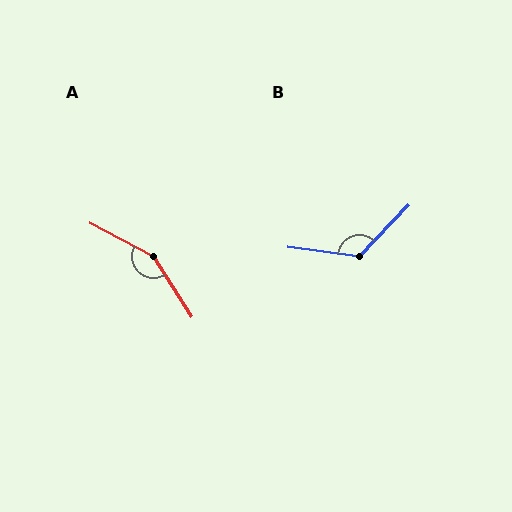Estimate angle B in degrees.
Approximately 127 degrees.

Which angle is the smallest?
B, at approximately 127 degrees.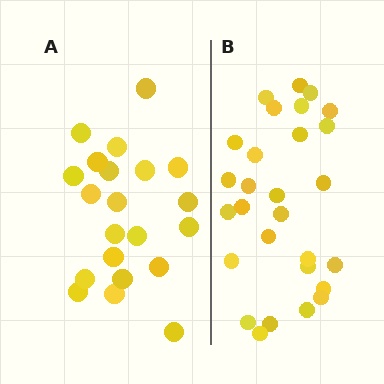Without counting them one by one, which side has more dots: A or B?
Region B (the right region) has more dots.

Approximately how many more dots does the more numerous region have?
Region B has roughly 8 or so more dots than region A.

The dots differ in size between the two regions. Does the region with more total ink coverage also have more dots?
No. Region A has more total ink coverage because its dots are larger, but region B actually contains more individual dots. Total area can be misleading — the number of items is what matters here.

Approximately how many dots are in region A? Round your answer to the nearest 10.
About 20 dots. (The exact count is 21, which rounds to 20.)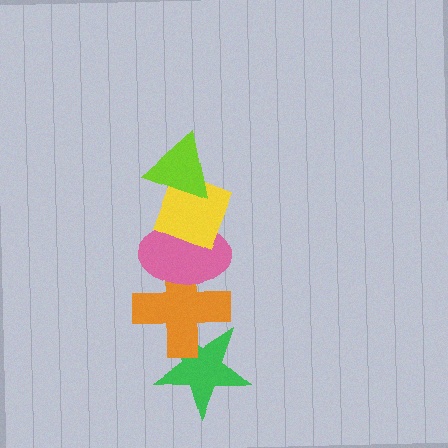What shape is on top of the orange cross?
The pink ellipse is on top of the orange cross.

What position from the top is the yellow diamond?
The yellow diamond is 2nd from the top.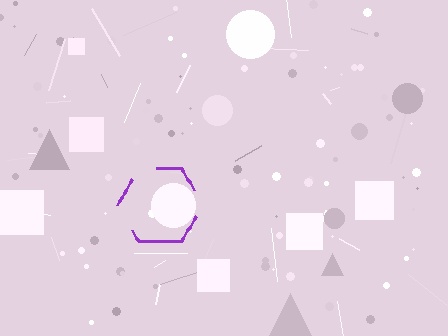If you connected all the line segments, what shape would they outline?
They would outline a hexagon.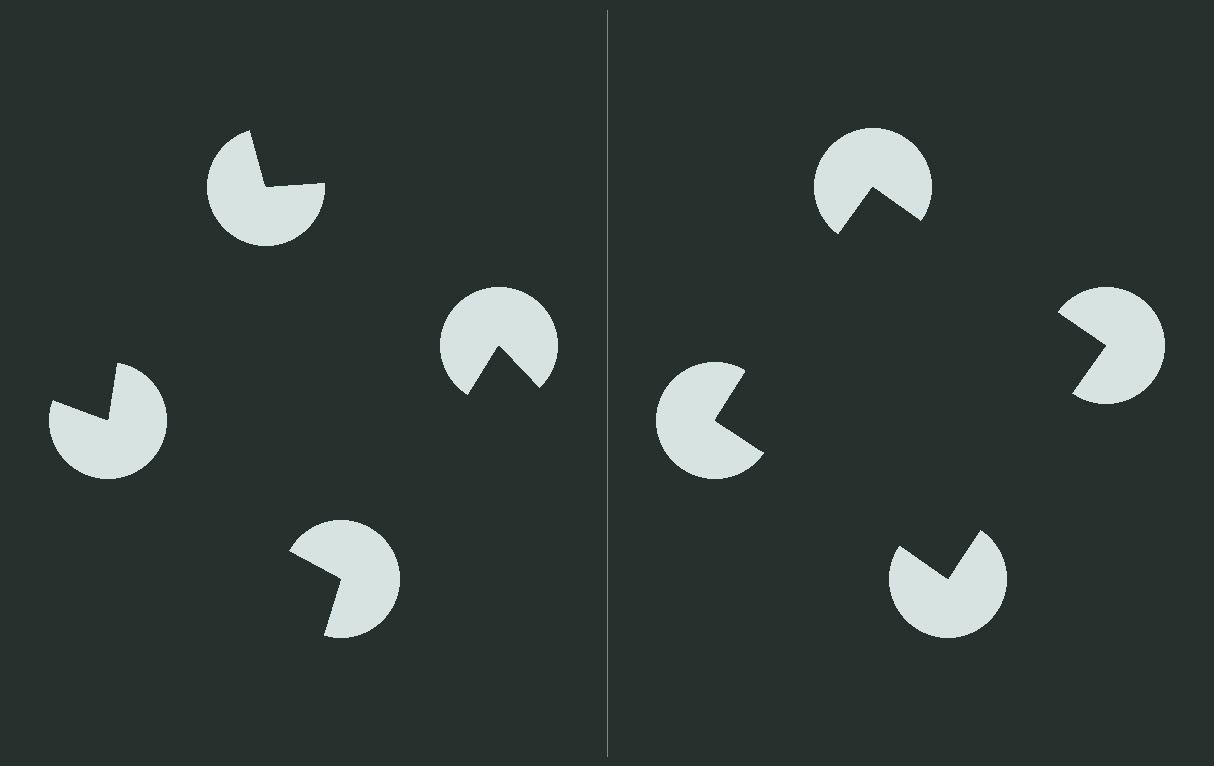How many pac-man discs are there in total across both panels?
8 — 4 on each side.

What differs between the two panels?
The pac-man discs are positioned identically on both sides; only the wedge orientations differ. On the right they align to a square; on the left they are misaligned.